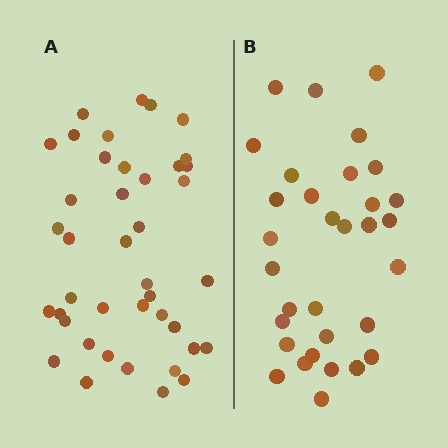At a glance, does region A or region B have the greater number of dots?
Region A (the left region) has more dots.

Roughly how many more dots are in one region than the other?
Region A has roughly 8 or so more dots than region B.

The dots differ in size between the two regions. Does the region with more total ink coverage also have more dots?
No. Region B has more total ink coverage because its dots are larger, but region A actually contains more individual dots. Total area can be misleading — the number of items is what matters here.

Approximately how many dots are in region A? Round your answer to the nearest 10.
About 40 dots. (The exact count is 41, which rounds to 40.)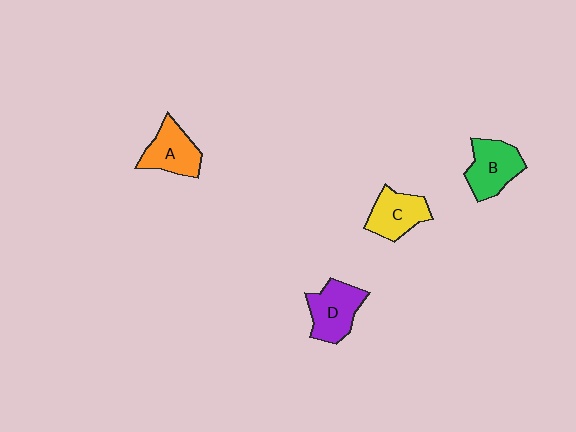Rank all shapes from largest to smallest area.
From largest to smallest: D (purple), B (green), A (orange), C (yellow).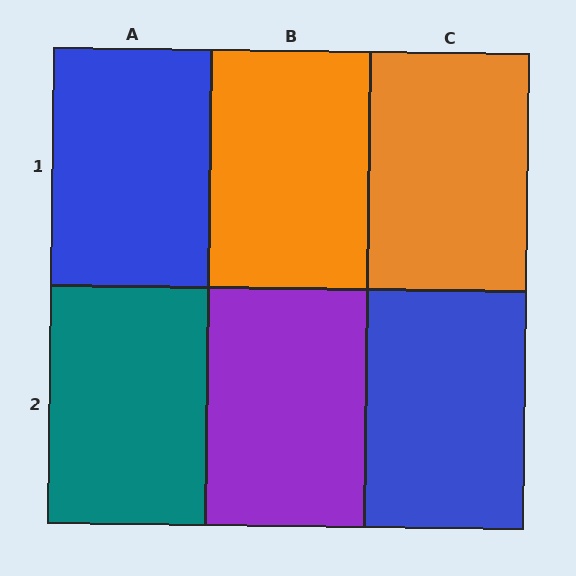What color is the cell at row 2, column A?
Teal.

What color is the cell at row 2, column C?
Blue.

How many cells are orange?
2 cells are orange.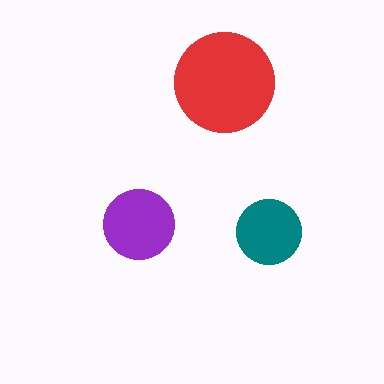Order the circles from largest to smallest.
the red one, the purple one, the teal one.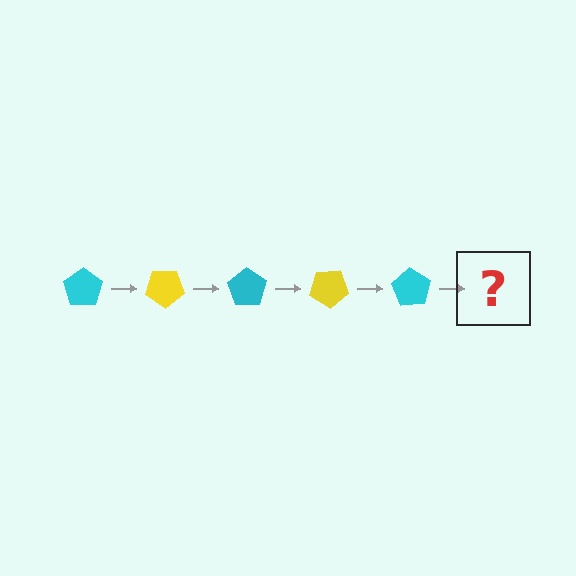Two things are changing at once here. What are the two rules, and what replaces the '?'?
The two rules are that it rotates 35 degrees each step and the color cycles through cyan and yellow. The '?' should be a yellow pentagon, rotated 175 degrees from the start.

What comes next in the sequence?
The next element should be a yellow pentagon, rotated 175 degrees from the start.